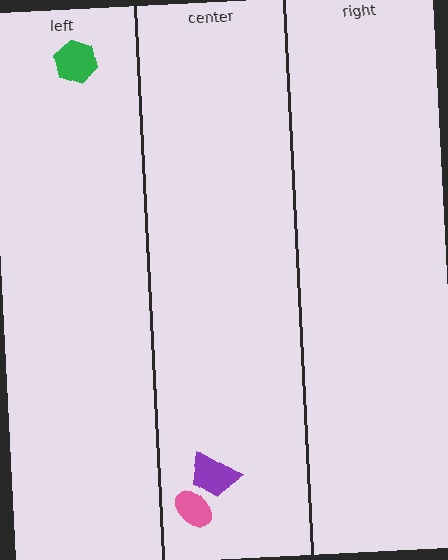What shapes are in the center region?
The purple trapezoid, the pink ellipse.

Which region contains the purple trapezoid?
The center region.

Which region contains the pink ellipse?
The center region.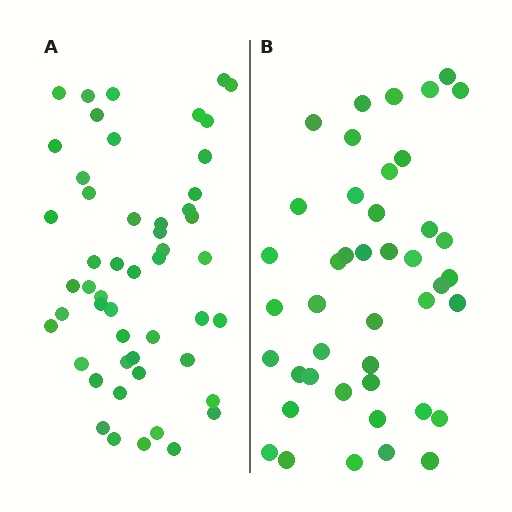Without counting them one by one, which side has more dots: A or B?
Region A (the left region) has more dots.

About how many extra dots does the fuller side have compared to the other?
Region A has roughly 8 or so more dots than region B.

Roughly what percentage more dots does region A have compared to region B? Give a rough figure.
About 20% more.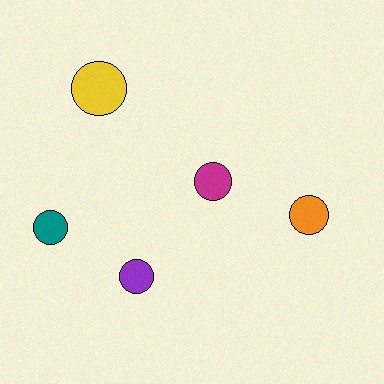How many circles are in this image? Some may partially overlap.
There are 5 circles.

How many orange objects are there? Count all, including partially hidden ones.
There is 1 orange object.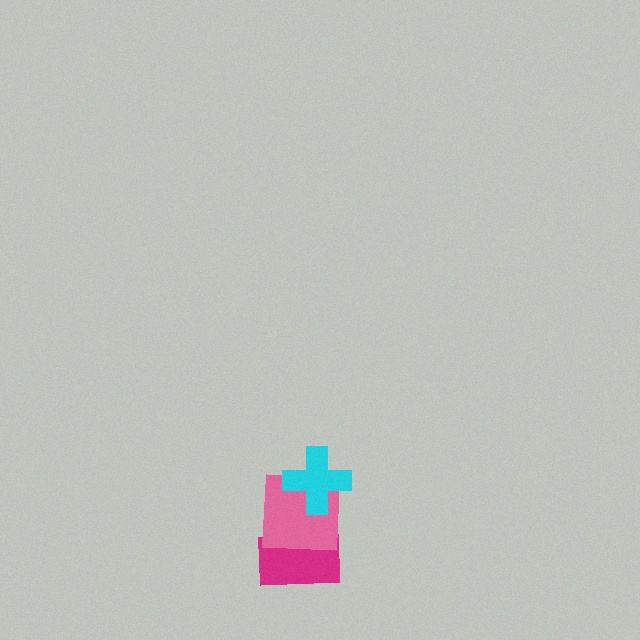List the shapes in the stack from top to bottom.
From top to bottom: the cyan cross, the pink square, the magenta rectangle.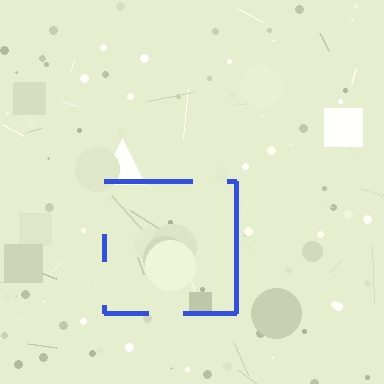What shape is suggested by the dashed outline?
The dashed outline suggests a square.